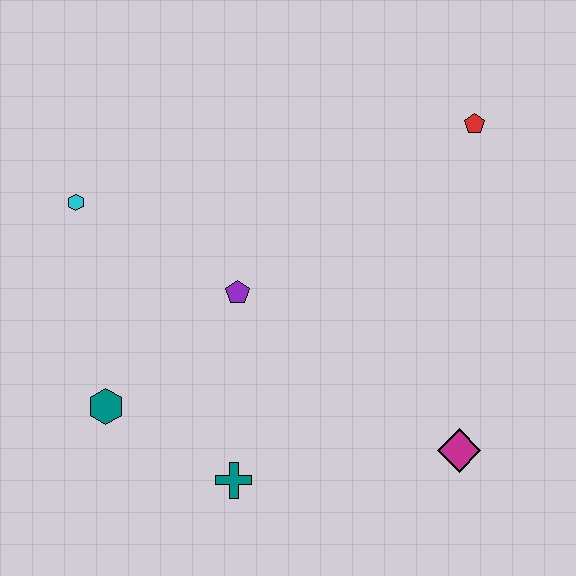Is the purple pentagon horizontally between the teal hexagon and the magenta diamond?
Yes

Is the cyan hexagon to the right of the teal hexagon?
No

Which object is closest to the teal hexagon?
The teal cross is closest to the teal hexagon.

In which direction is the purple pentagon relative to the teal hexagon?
The purple pentagon is to the right of the teal hexagon.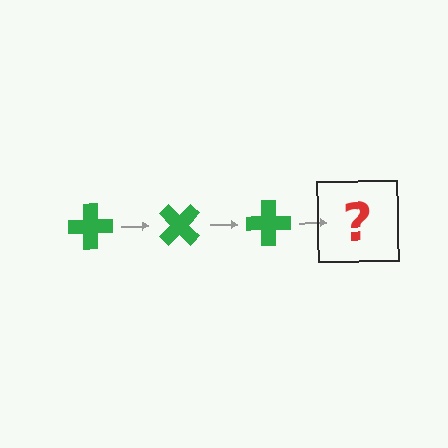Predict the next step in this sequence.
The next step is a green cross rotated 135 degrees.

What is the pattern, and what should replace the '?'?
The pattern is that the cross rotates 45 degrees each step. The '?' should be a green cross rotated 135 degrees.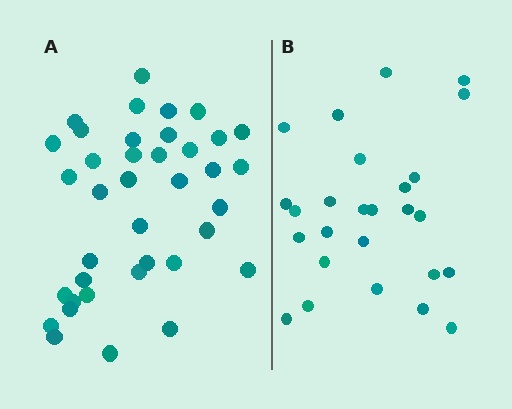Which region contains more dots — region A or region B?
Region A (the left region) has more dots.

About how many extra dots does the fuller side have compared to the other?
Region A has roughly 12 or so more dots than region B.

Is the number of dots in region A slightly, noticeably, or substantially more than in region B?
Region A has substantially more. The ratio is roughly 1.5 to 1.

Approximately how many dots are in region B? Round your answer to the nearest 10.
About 30 dots. (The exact count is 26, which rounds to 30.)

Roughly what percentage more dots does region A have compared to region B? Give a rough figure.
About 45% more.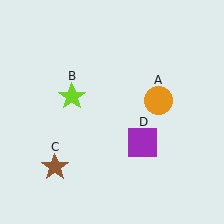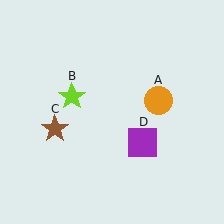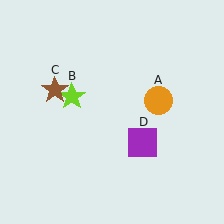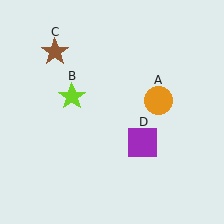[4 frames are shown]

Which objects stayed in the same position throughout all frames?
Orange circle (object A) and lime star (object B) and purple square (object D) remained stationary.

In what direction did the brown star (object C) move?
The brown star (object C) moved up.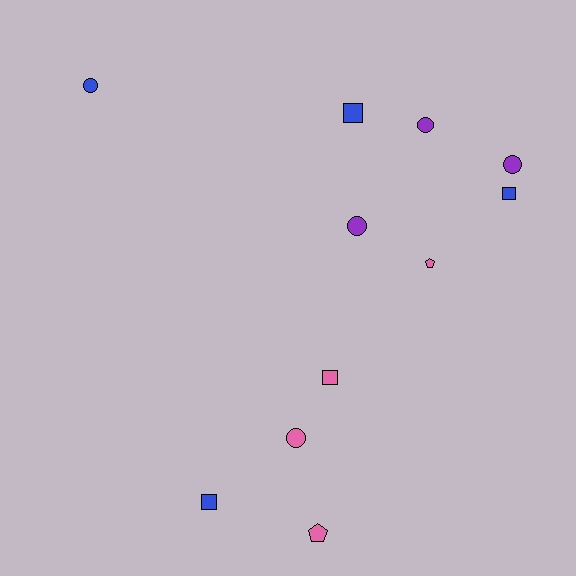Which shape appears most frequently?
Circle, with 5 objects.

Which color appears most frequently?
Pink, with 4 objects.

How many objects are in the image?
There are 11 objects.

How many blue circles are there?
There is 1 blue circle.